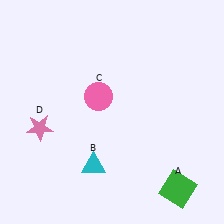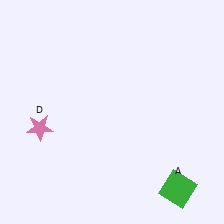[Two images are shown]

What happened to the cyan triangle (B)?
The cyan triangle (B) was removed in Image 2. It was in the bottom-left area of Image 1.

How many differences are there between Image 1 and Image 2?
There are 2 differences between the two images.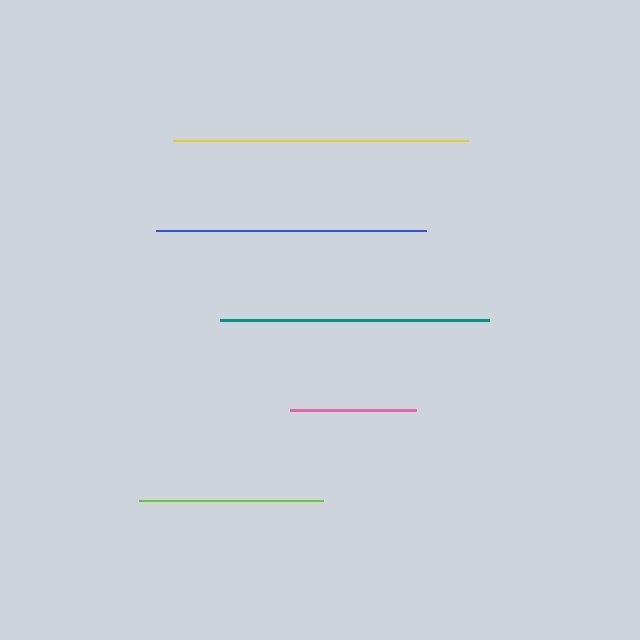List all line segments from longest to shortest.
From longest to shortest: yellow, teal, blue, lime, pink.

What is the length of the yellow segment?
The yellow segment is approximately 295 pixels long.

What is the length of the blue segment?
The blue segment is approximately 269 pixels long.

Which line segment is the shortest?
The pink line is the shortest at approximately 126 pixels.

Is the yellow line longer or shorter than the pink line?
The yellow line is longer than the pink line.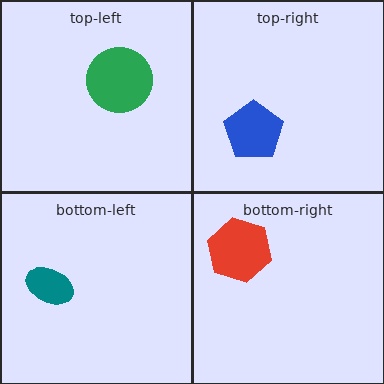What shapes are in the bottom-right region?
The red hexagon.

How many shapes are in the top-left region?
1.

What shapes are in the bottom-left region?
The teal ellipse.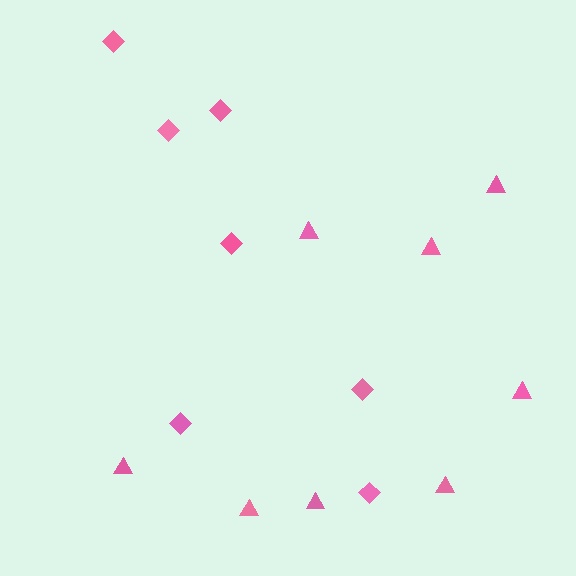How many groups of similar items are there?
There are 2 groups: one group of triangles (8) and one group of diamonds (7).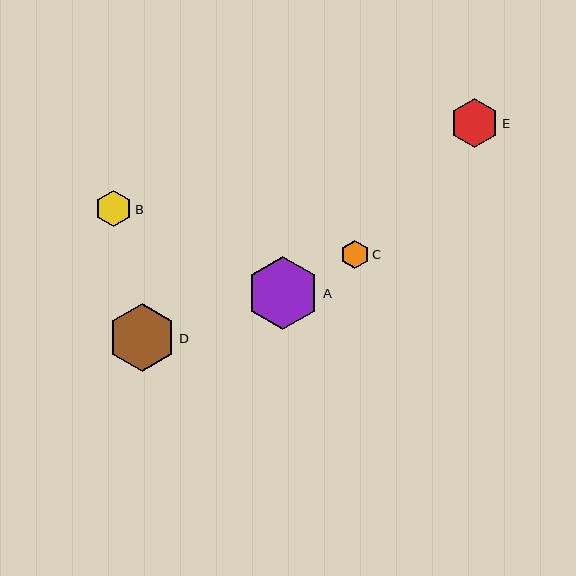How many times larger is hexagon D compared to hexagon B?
Hexagon D is approximately 1.9 times the size of hexagon B.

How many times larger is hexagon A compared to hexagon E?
Hexagon A is approximately 1.5 times the size of hexagon E.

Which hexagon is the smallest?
Hexagon C is the smallest with a size of approximately 28 pixels.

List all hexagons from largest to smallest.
From largest to smallest: A, D, E, B, C.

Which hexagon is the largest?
Hexagon A is the largest with a size of approximately 73 pixels.